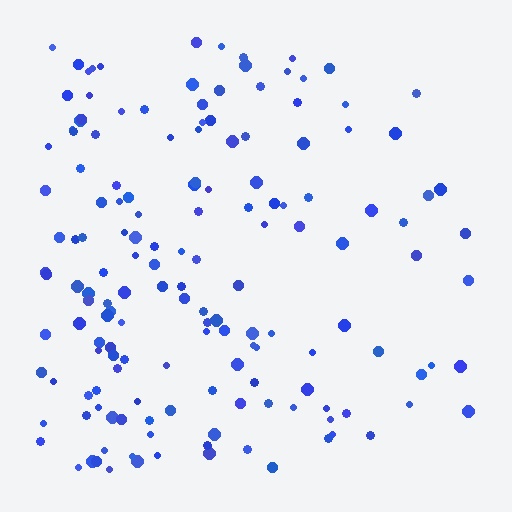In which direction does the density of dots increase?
From right to left, with the left side densest.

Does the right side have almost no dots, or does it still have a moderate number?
Still a moderate number, just noticeably fewer than the left.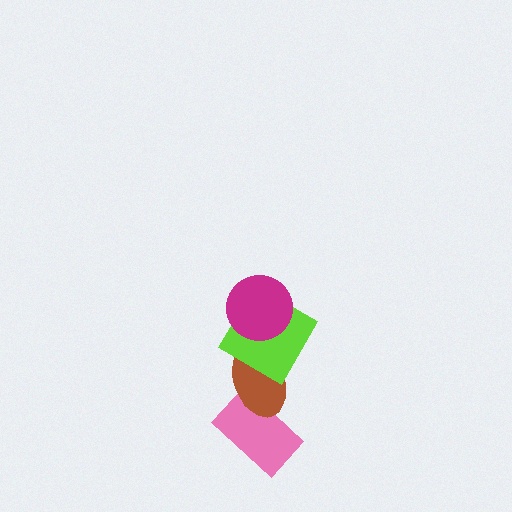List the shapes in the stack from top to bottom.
From top to bottom: the magenta circle, the lime diamond, the brown ellipse, the pink rectangle.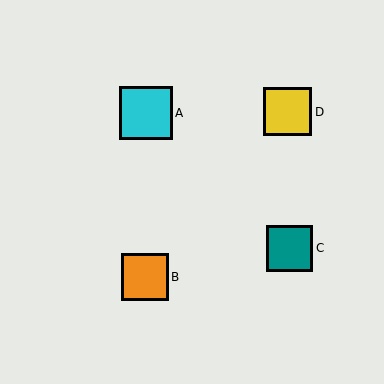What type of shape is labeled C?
Shape C is a teal square.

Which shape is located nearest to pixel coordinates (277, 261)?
The teal square (labeled C) at (290, 248) is nearest to that location.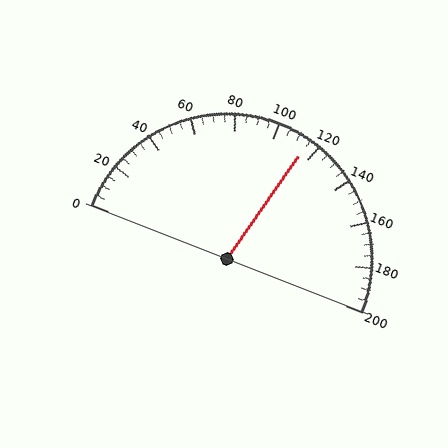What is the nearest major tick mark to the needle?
The nearest major tick mark is 120.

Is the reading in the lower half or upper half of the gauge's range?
The reading is in the upper half of the range (0 to 200).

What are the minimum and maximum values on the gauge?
The gauge ranges from 0 to 200.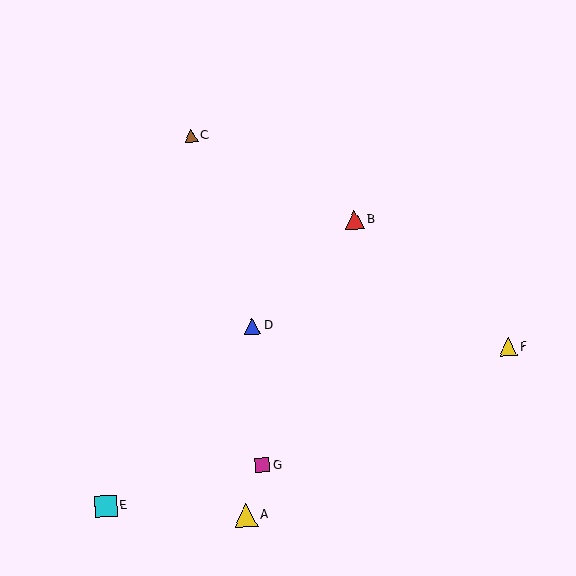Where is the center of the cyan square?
The center of the cyan square is at (106, 506).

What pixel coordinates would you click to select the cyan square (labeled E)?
Click at (106, 506) to select the cyan square E.